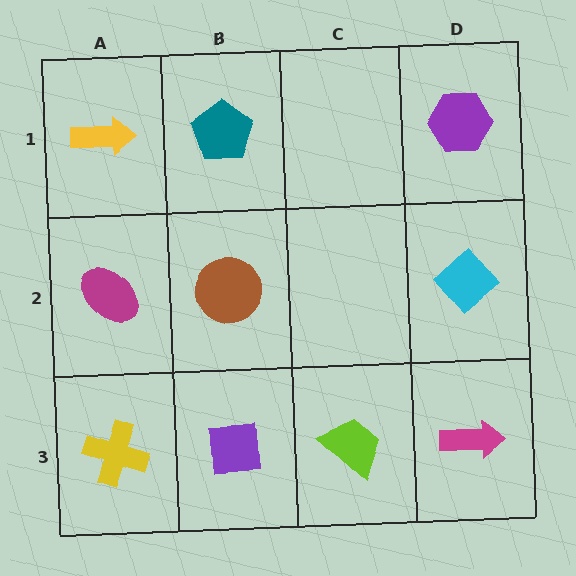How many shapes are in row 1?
3 shapes.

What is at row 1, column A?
A yellow arrow.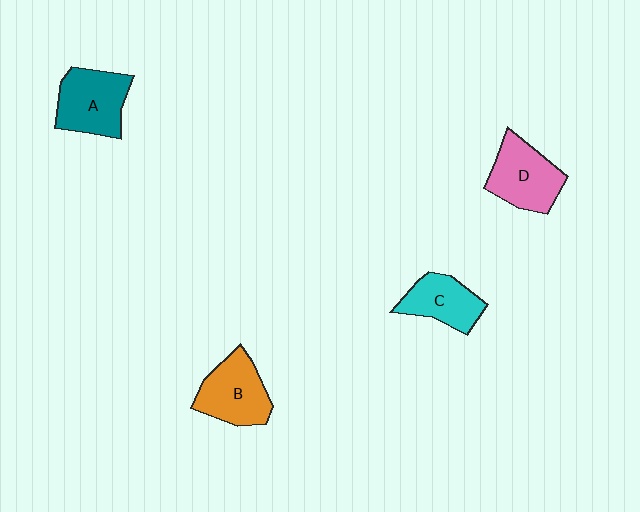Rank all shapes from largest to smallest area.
From largest to smallest: A (teal), D (pink), B (orange), C (cyan).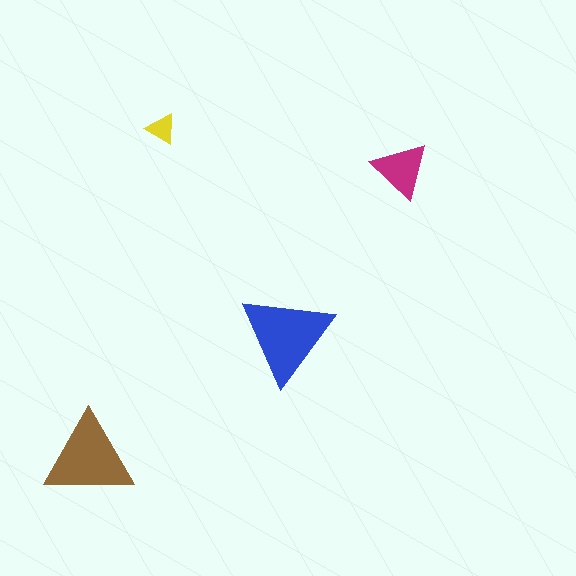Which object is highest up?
The yellow triangle is topmost.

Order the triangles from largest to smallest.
the blue one, the brown one, the magenta one, the yellow one.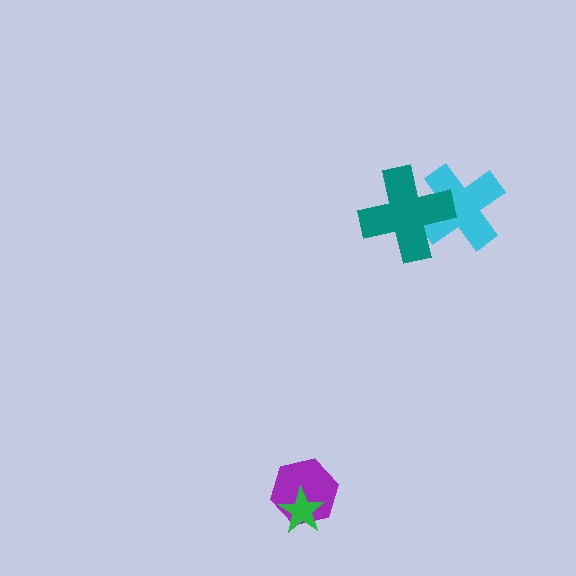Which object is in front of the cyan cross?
The teal cross is in front of the cyan cross.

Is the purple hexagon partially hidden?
Yes, it is partially covered by another shape.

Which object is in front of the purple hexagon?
The green star is in front of the purple hexagon.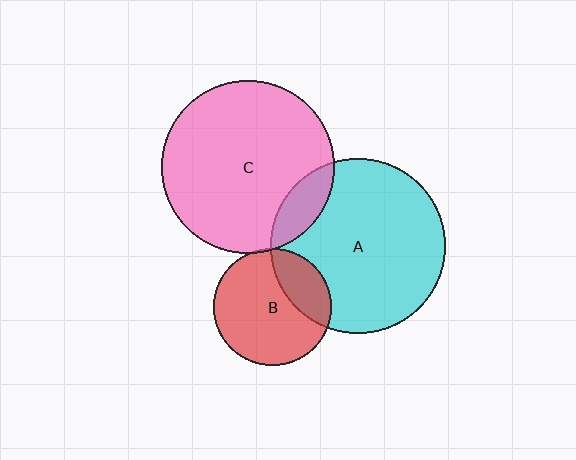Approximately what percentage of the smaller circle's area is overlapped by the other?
Approximately 5%.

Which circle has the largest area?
Circle A (cyan).